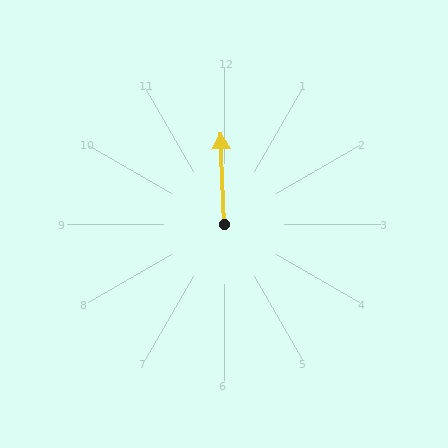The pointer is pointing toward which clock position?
Roughly 12 o'clock.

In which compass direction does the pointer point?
North.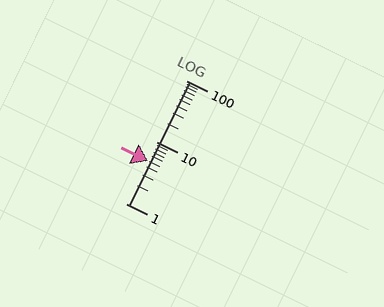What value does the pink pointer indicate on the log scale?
The pointer indicates approximately 5.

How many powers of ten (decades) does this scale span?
The scale spans 2 decades, from 1 to 100.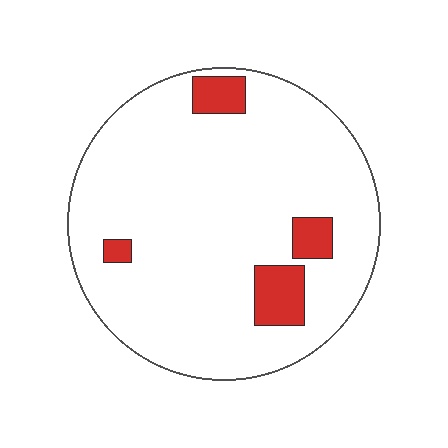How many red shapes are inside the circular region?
4.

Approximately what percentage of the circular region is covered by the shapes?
Approximately 10%.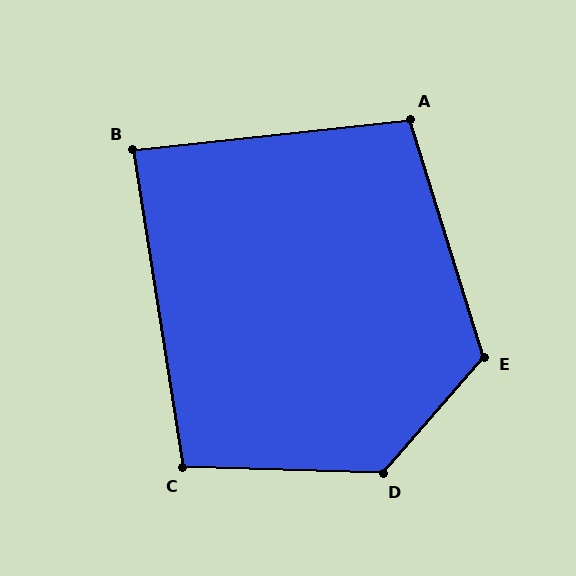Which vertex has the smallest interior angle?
B, at approximately 87 degrees.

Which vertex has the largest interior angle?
D, at approximately 130 degrees.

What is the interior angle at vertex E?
Approximately 122 degrees (obtuse).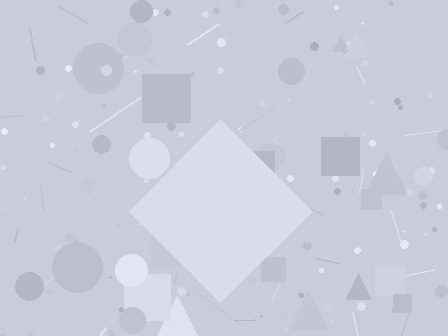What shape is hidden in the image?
A diamond is hidden in the image.